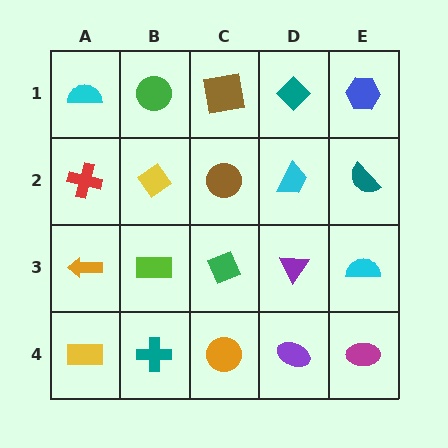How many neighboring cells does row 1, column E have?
2.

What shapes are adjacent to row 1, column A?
A red cross (row 2, column A), a green circle (row 1, column B).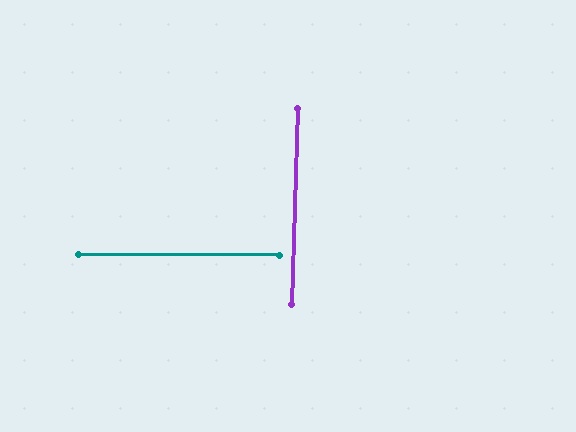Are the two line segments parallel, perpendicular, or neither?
Perpendicular — they meet at approximately 89°.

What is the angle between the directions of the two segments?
Approximately 89 degrees.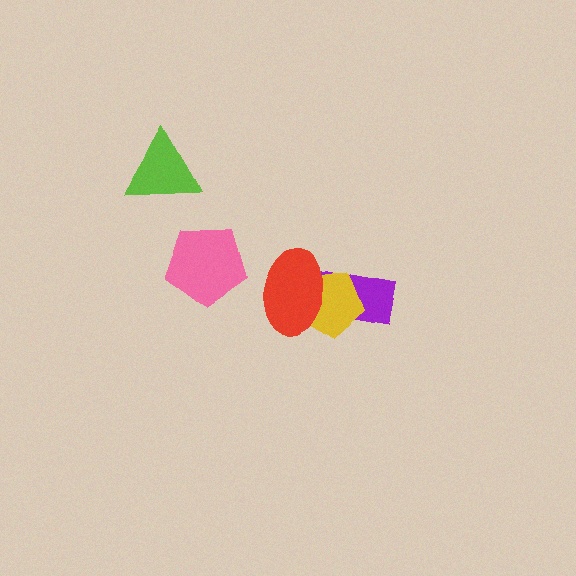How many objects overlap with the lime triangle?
0 objects overlap with the lime triangle.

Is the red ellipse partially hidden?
No, no other shape covers it.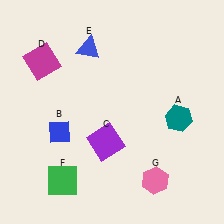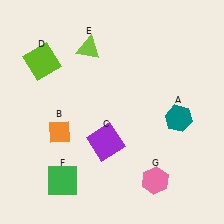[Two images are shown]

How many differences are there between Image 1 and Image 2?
There are 3 differences between the two images.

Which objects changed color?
B changed from blue to orange. D changed from magenta to lime. E changed from blue to lime.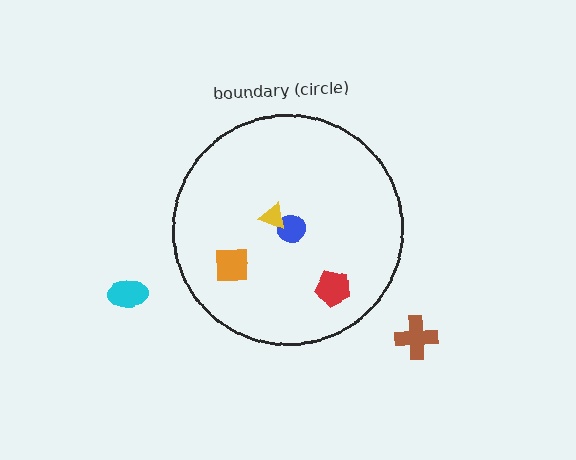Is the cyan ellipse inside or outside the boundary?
Outside.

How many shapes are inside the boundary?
4 inside, 2 outside.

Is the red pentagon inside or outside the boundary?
Inside.